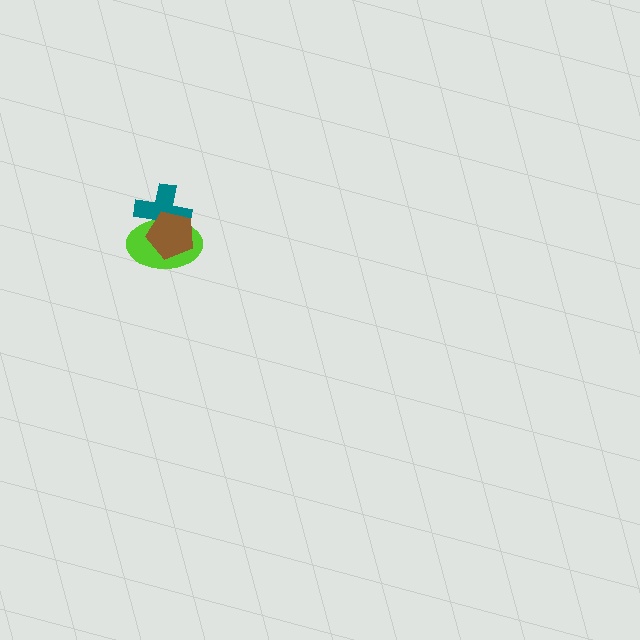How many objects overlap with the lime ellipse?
2 objects overlap with the lime ellipse.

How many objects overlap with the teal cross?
2 objects overlap with the teal cross.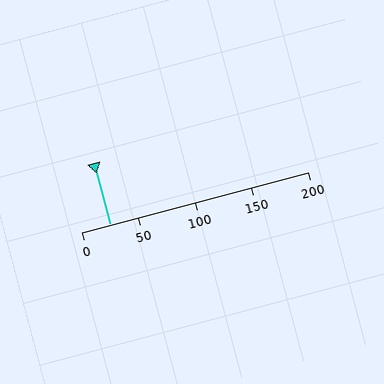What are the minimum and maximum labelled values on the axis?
The axis runs from 0 to 200.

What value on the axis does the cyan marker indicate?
The marker indicates approximately 25.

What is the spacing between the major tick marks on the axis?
The major ticks are spaced 50 apart.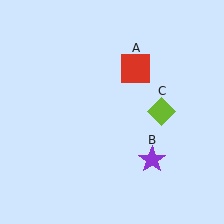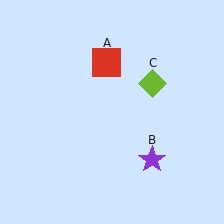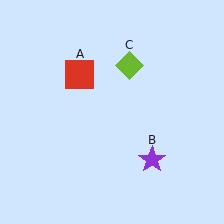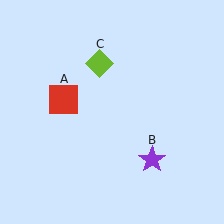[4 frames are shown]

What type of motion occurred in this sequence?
The red square (object A), lime diamond (object C) rotated counterclockwise around the center of the scene.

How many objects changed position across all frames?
2 objects changed position: red square (object A), lime diamond (object C).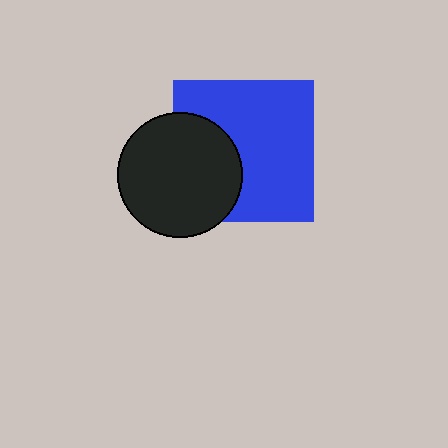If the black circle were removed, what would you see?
You would see the complete blue square.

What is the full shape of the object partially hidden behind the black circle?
The partially hidden object is a blue square.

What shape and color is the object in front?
The object in front is a black circle.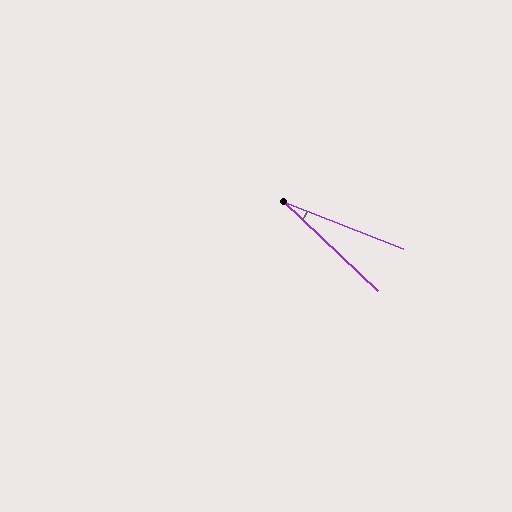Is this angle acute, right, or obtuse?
It is acute.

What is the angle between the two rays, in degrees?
Approximately 22 degrees.